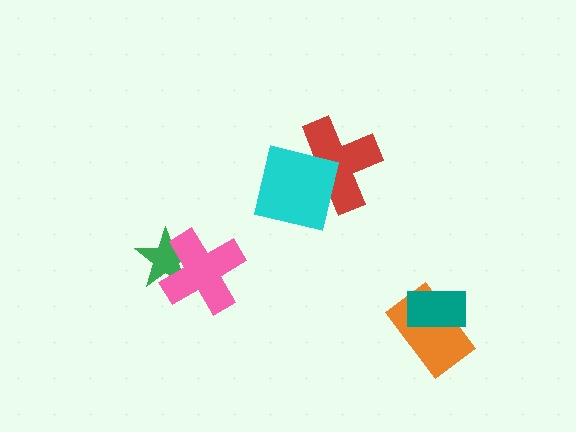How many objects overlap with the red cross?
1 object overlaps with the red cross.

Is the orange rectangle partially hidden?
Yes, it is partially covered by another shape.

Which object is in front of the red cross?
The cyan square is in front of the red cross.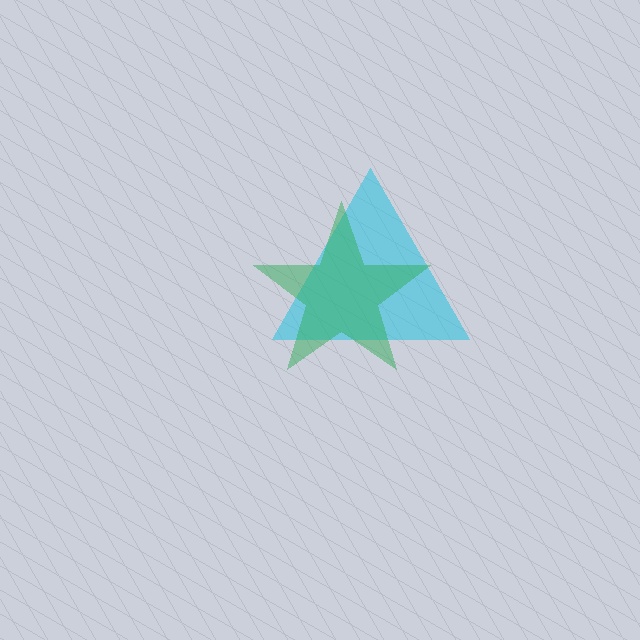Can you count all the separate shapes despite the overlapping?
Yes, there are 2 separate shapes.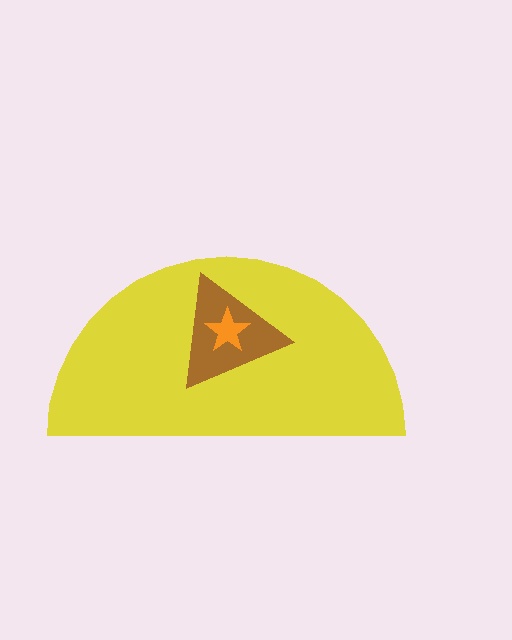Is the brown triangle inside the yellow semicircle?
Yes.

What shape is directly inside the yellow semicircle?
The brown triangle.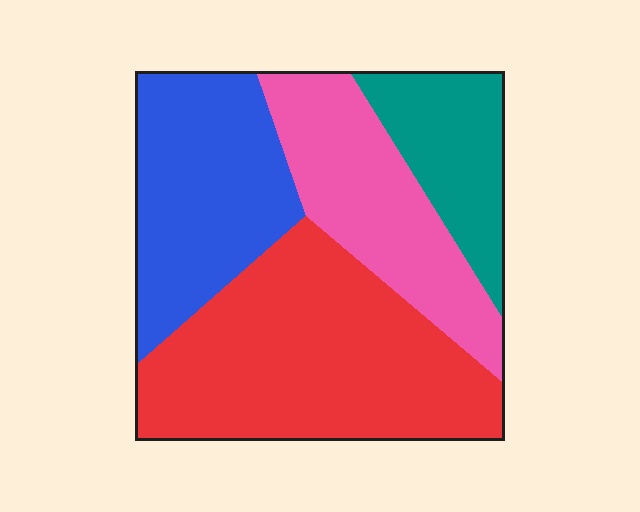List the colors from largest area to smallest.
From largest to smallest: red, blue, pink, teal.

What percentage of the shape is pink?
Pink covers about 20% of the shape.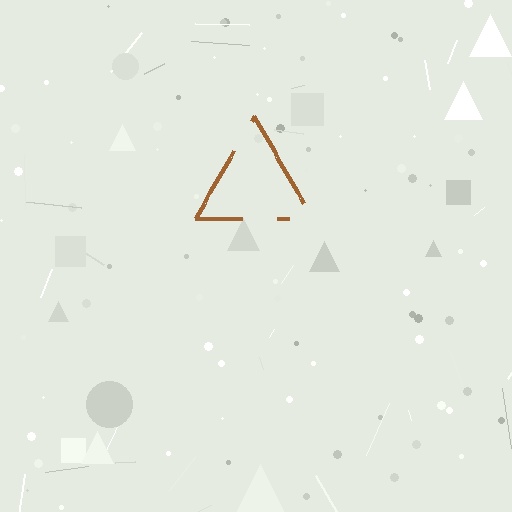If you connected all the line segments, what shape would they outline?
They would outline a triangle.